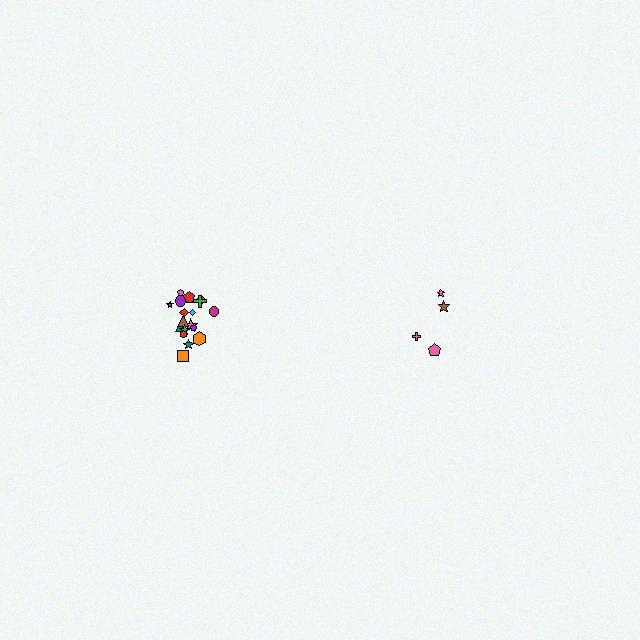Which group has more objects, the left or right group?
The left group.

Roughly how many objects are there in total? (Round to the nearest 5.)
Roughly 20 objects in total.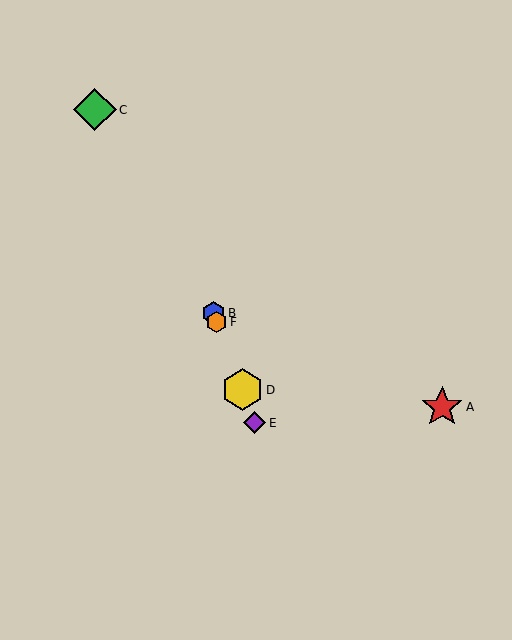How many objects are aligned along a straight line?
4 objects (B, D, E, F) are aligned along a straight line.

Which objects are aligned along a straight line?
Objects B, D, E, F are aligned along a straight line.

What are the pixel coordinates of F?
Object F is at (217, 322).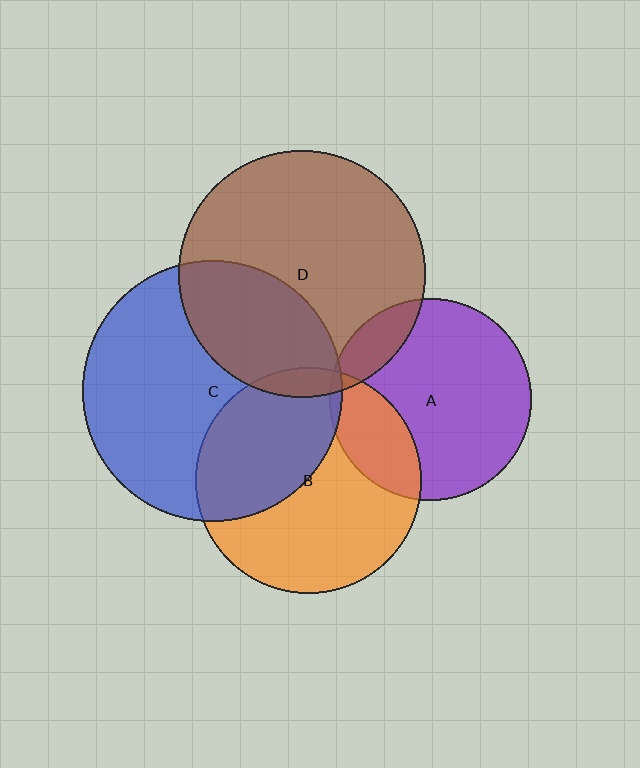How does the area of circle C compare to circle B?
Approximately 1.3 times.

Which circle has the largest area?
Circle C (blue).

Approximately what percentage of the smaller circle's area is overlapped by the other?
Approximately 5%.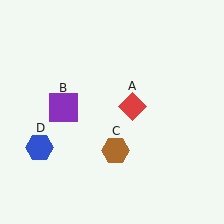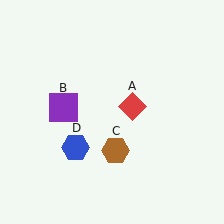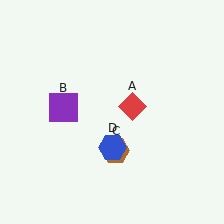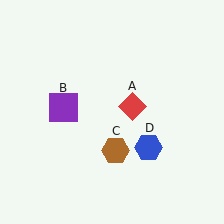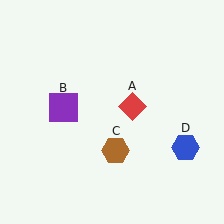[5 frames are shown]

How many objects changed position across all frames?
1 object changed position: blue hexagon (object D).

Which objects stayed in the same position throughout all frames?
Red diamond (object A) and purple square (object B) and brown hexagon (object C) remained stationary.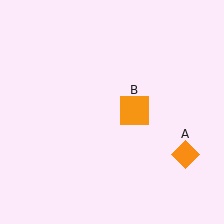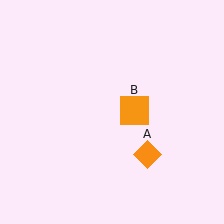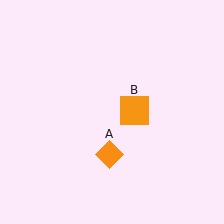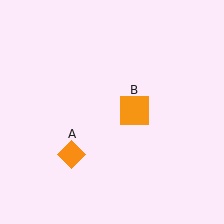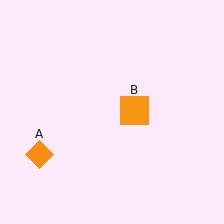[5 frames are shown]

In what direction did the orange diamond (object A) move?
The orange diamond (object A) moved left.